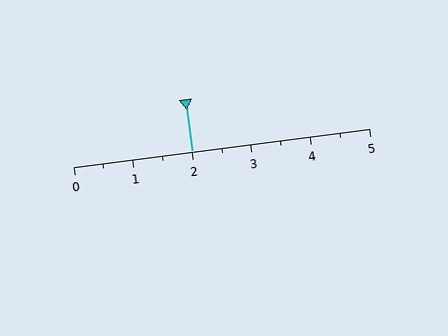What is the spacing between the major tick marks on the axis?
The major ticks are spaced 1 apart.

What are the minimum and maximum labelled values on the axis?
The axis runs from 0 to 5.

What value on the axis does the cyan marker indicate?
The marker indicates approximately 2.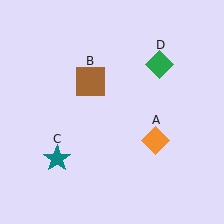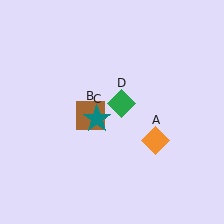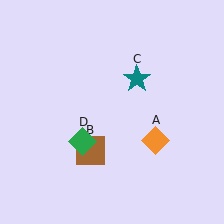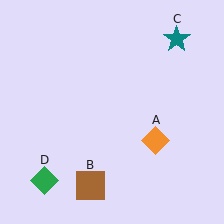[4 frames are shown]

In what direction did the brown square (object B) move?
The brown square (object B) moved down.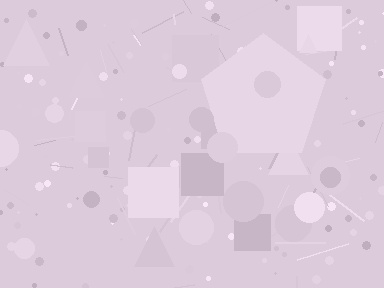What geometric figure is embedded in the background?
A pentagon is embedded in the background.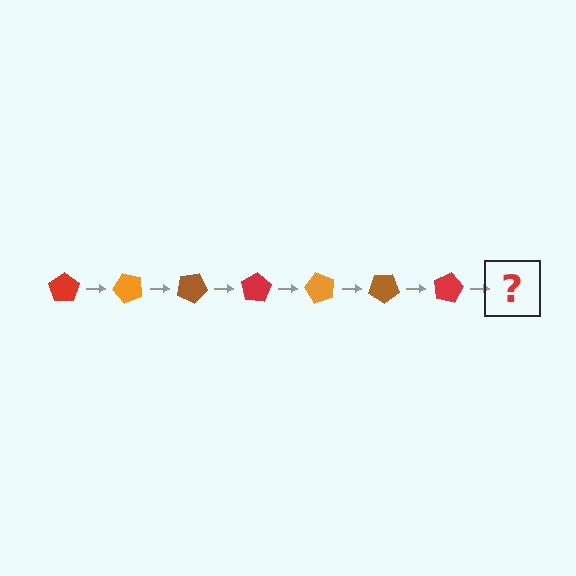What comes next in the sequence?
The next element should be an orange pentagon, rotated 350 degrees from the start.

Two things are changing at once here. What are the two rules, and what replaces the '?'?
The two rules are that it rotates 50 degrees each step and the color cycles through red, orange, and brown. The '?' should be an orange pentagon, rotated 350 degrees from the start.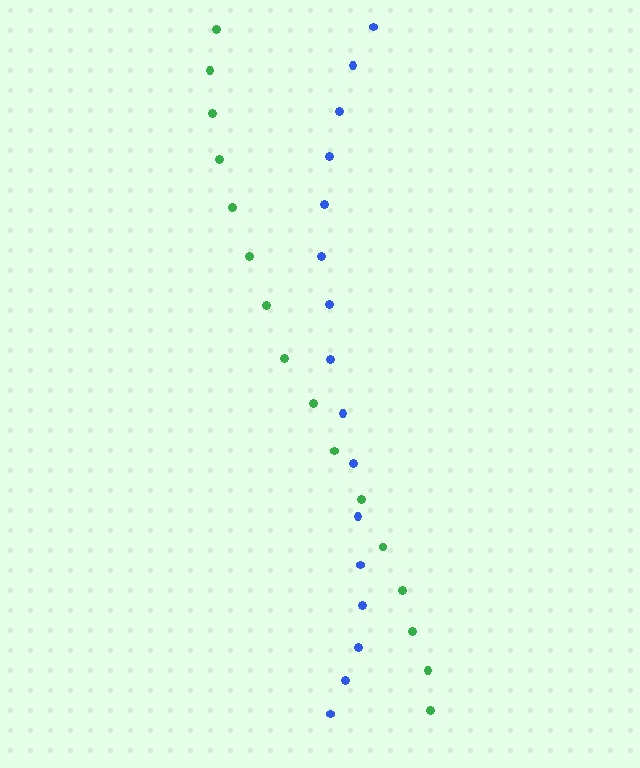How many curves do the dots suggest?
There are 2 distinct paths.